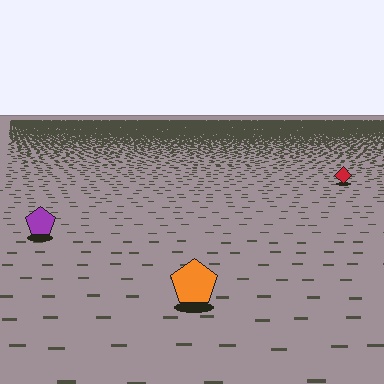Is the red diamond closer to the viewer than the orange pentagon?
No. The orange pentagon is closer — you can tell from the texture gradient: the ground texture is coarser near it.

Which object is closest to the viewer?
The orange pentagon is closest. The texture marks near it are larger and more spread out.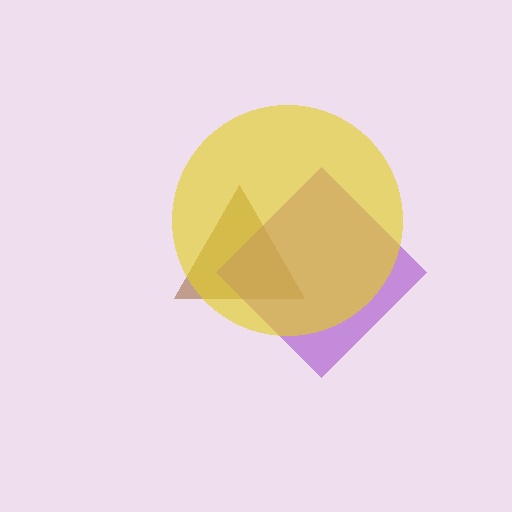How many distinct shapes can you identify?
There are 3 distinct shapes: a brown triangle, a purple diamond, a yellow circle.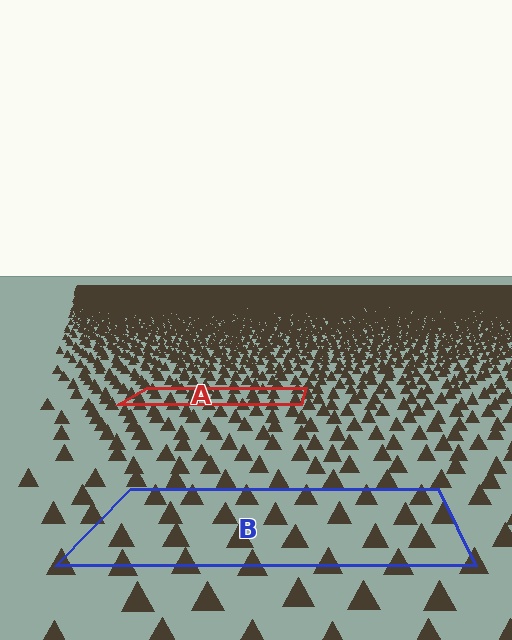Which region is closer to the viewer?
Region B is closer. The texture elements there are larger and more spread out.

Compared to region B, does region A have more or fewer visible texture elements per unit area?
Region A has more texture elements per unit area — they are packed more densely because it is farther away.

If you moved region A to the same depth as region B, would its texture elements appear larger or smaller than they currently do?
They would appear larger. At a closer depth, the same texture elements are projected at a bigger on-screen size.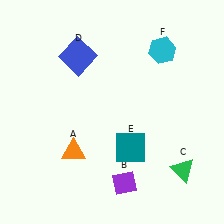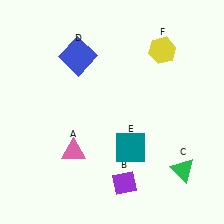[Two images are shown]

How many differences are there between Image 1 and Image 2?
There are 2 differences between the two images.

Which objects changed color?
A changed from orange to pink. F changed from cyan to yellow.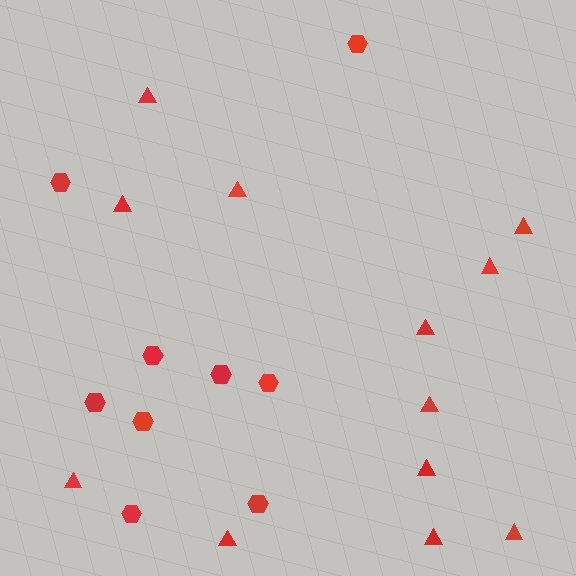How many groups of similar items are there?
There are 2 groups: one group of hexagons (9) and one group of triangles (12).